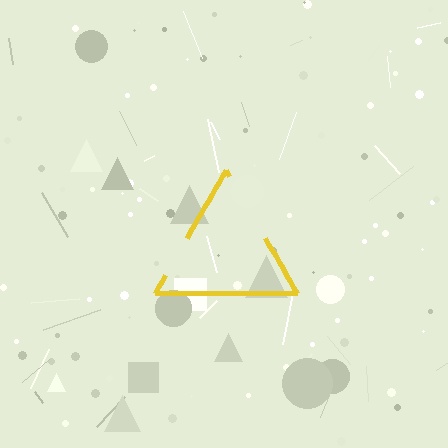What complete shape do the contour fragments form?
The contour fragments form a triangle.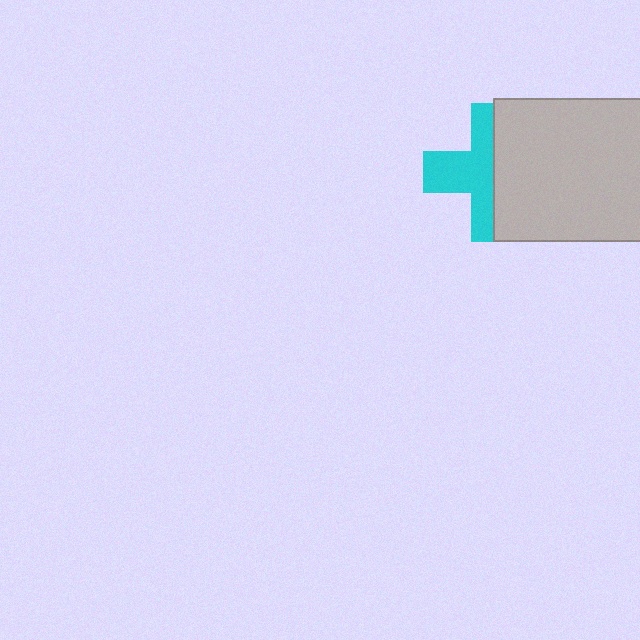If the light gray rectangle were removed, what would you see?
You would see the complete cyan cross.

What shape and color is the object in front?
The object in front is a light gray rectangle.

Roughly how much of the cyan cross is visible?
About half of it is visible (roughly 51%).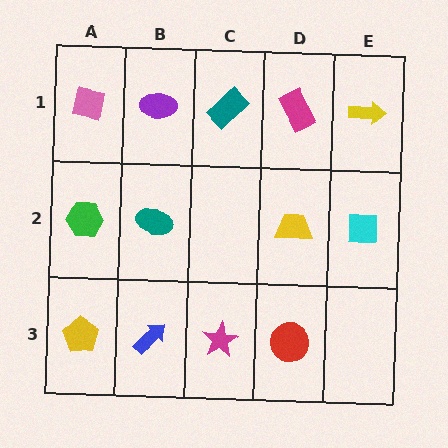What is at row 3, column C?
A magenta star.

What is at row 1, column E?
A yellow arrow.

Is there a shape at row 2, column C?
No, that cell is empty.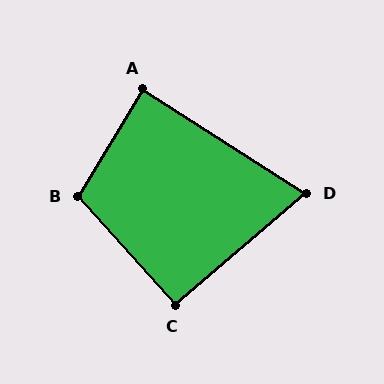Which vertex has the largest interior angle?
B, at approximately 107 degrees.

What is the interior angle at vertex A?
Approximately 89 degrees (approximately right).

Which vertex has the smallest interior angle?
D, at approximately 73 degrees.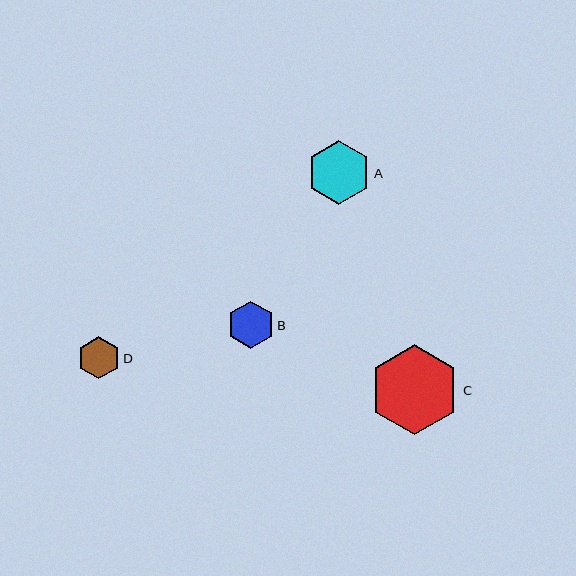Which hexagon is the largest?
Hexagon C is the largest with a size of approximately 90 pixels.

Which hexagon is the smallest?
Hexagon D is the smallest with a size of approximately 42 pixels.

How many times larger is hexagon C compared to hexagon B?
Hexagon C is approximately 1.9 times the size of hexagon B.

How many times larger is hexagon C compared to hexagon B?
Hexagon C is approximately 1.9 times the size of hexagon B.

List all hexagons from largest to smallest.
From largest to smallest: C, A, B, D.